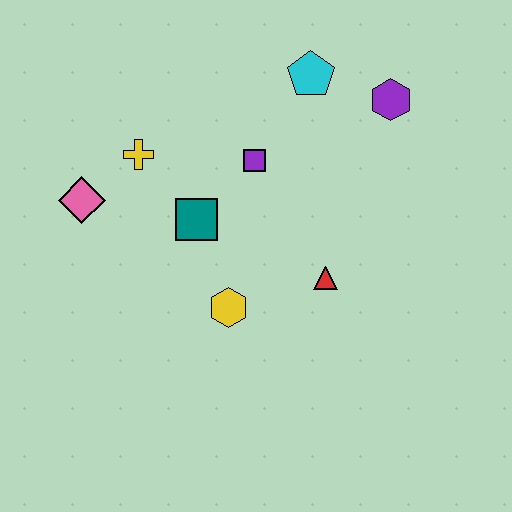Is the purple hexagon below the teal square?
No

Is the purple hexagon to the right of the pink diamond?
Yes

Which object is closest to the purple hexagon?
The cyan pentagon is closest to the purple hexagon.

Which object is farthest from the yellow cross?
The purple hexagon is farthest from the yellow cross.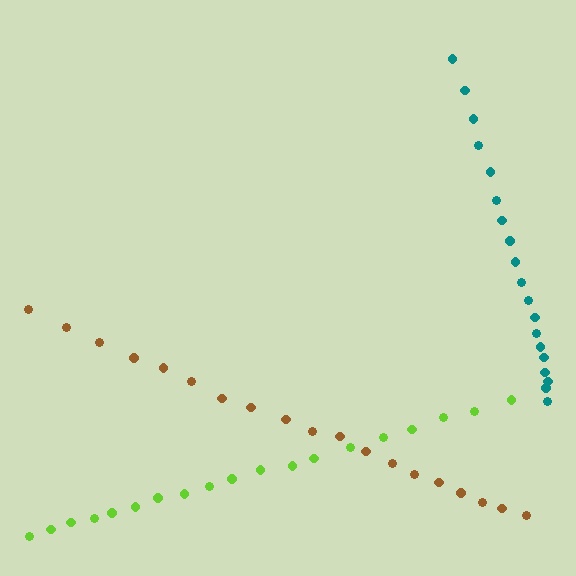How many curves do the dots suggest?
There are 3 distinct paths.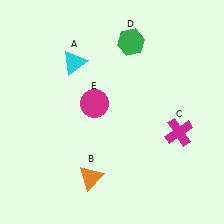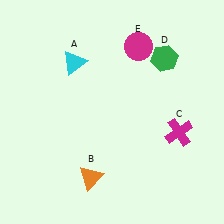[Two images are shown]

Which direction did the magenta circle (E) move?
The magenta circle (E) moved up.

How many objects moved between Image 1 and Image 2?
2 objects moved between the two images.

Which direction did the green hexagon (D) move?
The green hexagon (D) moved right.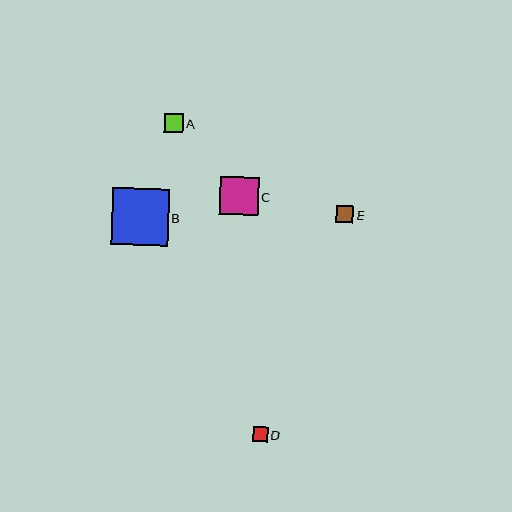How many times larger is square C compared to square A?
Square C is approximately 2.0 times the size of square A.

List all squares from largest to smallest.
From largest to smallest: B, C, A, E, D.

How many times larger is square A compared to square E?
Square A is approximately 1.2 times the size of square E.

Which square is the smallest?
Square D is the smallest with a size of approximately 15 pixels.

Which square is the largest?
Square B is the largest with a size of approximately 57 pixels.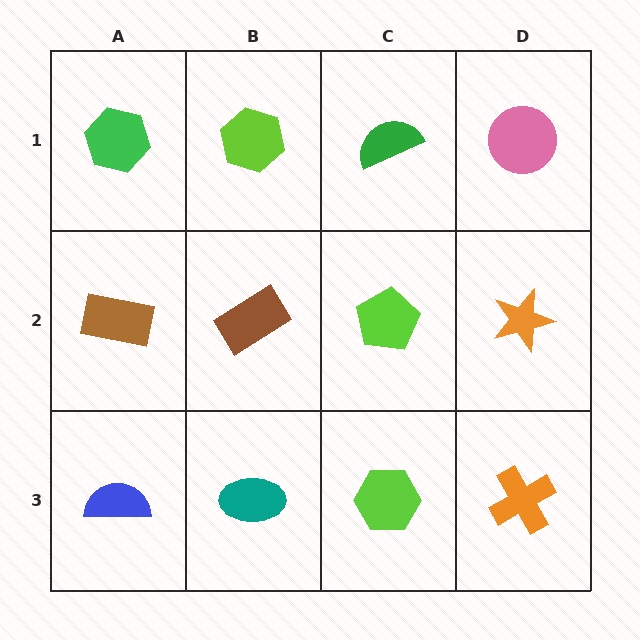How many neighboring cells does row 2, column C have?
4.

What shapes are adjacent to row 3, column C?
A lime pentagon (row 2, column C), a teal ellipse (row 3, column B), an orange cross (row 3, column D).